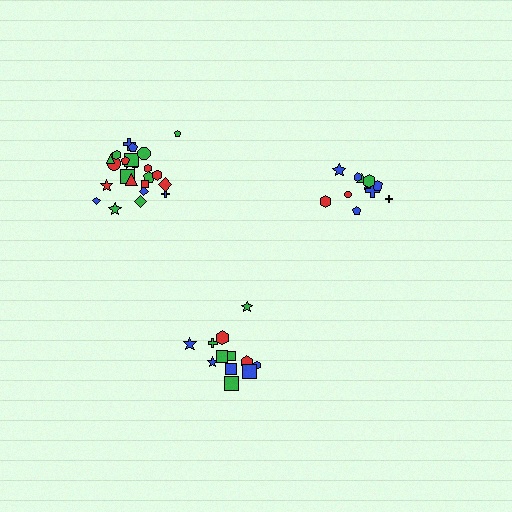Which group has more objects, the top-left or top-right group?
The top-left group.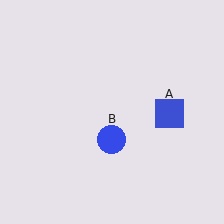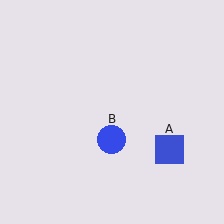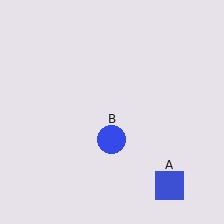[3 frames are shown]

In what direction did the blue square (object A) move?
The blue square (object A) moved down.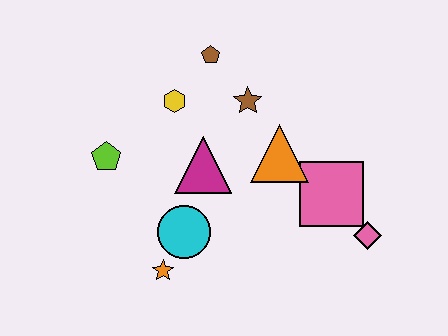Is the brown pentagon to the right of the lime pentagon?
Yes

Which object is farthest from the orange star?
The brown pentagon is farthest from the orange star.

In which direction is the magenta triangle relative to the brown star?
The magenta triangle is below the brown star.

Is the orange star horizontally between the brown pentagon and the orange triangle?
No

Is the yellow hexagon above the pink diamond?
Yes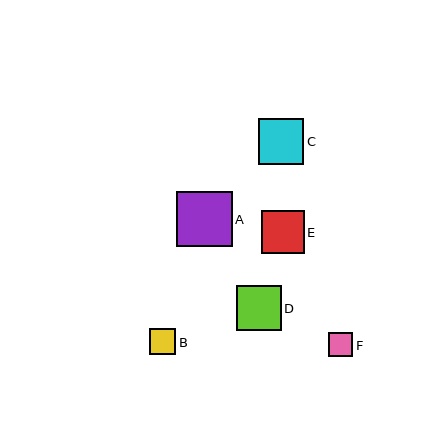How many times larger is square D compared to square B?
Square D is approximately 1.7 times the size of square B.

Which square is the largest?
Square A is the largest with a size of approximately 56 pixels.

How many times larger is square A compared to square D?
Square A is approximately 1.2 times the size of square D.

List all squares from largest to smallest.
From largest to smallest: A, D, C, E, B, F.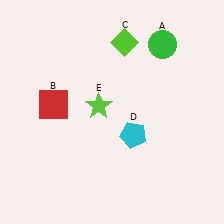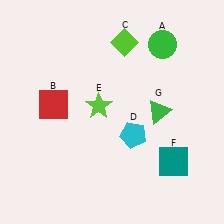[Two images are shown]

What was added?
A teal square (F), a green triangle (G) were added in Image 2.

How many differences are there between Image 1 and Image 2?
There are 2 differences between the two images.